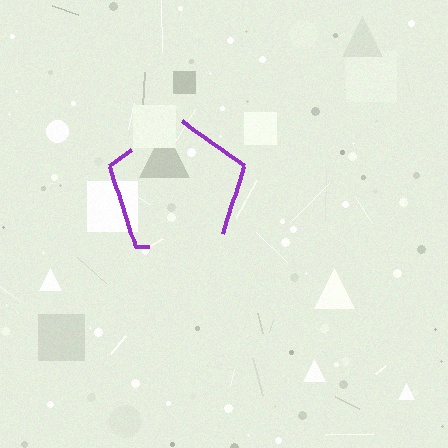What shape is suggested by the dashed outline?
The dashed outline suggests a pentagon.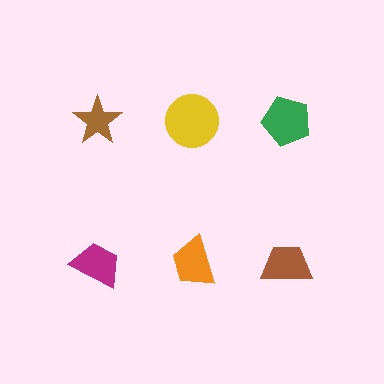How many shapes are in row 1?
3 shapes.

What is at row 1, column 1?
A brown star.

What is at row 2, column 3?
A brown trapezoid.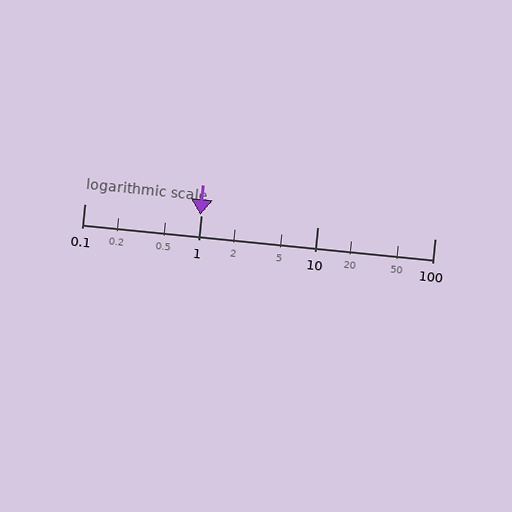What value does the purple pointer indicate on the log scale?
The pointer indicates approximately 0.99.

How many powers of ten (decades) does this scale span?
The scale spans 3 decades, from 0.1 to 100.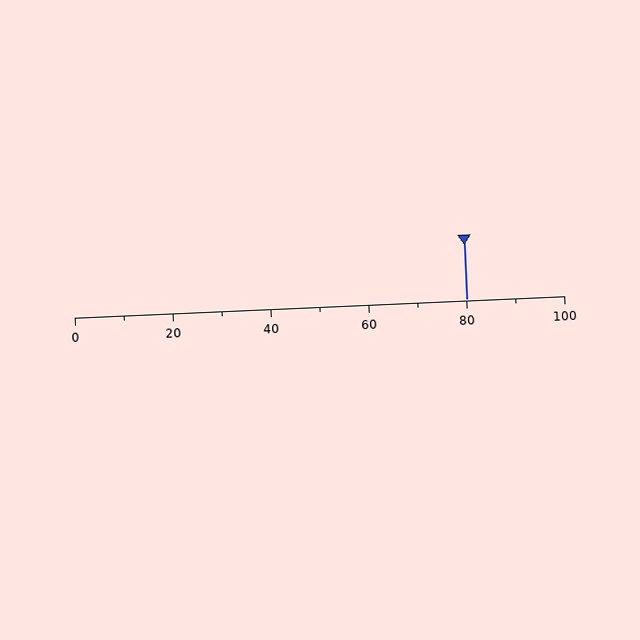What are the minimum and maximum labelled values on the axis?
The axis runs from 0 to 100.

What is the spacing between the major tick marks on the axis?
The major ticks are spaced 20 apart.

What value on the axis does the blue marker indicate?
The marker indicates approximately 80.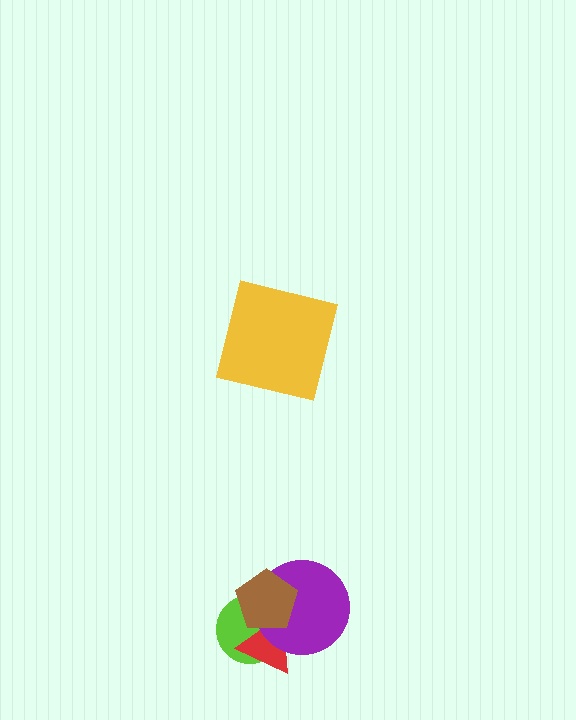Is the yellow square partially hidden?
No, no other shape covers it.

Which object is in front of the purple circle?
The brown pentagon is in front of the purple circle.